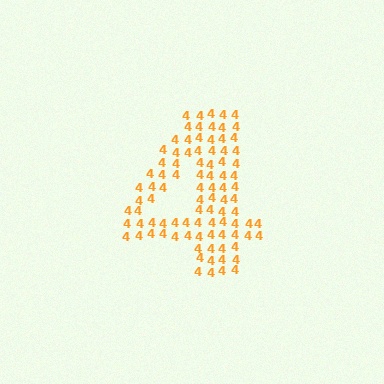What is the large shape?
The large shape is the digit 4.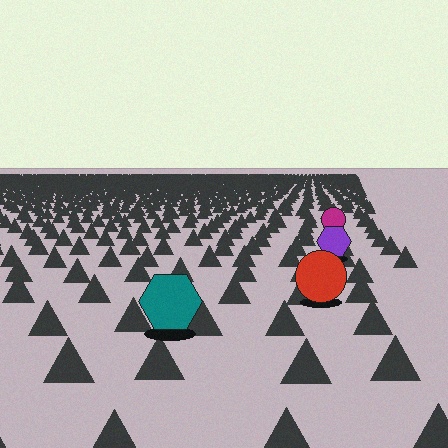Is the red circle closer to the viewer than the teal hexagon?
No. The teal hexagon is closer — you can tell from the texture gradient: the ground texture is coarser near it.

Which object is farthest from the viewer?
The magenta circle is farthest from the viewer. It appears smaller and the ground texture around it is denser.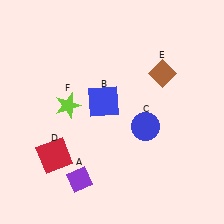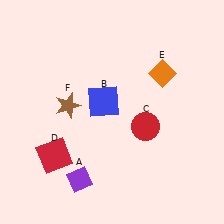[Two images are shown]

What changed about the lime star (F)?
In Image 1, F is lime. In Image 2, it changed to brown.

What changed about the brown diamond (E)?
In Image 1, E is brown. In Image 2, it changed to orange.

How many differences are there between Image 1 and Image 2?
There are 3 differences between the two images.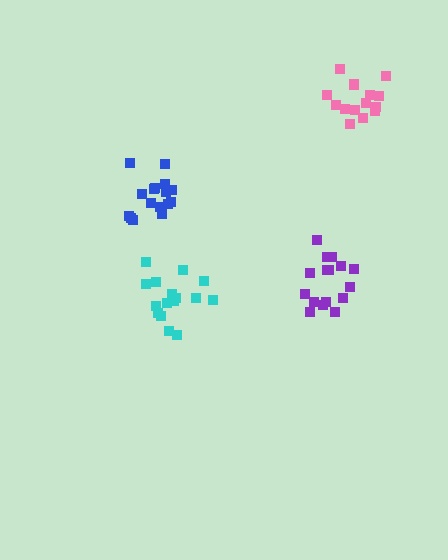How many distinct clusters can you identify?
There are 4 distinct clusters.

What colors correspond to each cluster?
The clusters are colored: cyan, purple, blue, pink.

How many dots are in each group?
Group 1: 16 dots, Group 2: 16 dots, Group 3: 16 dots, Group 4: 15 dots (63 total).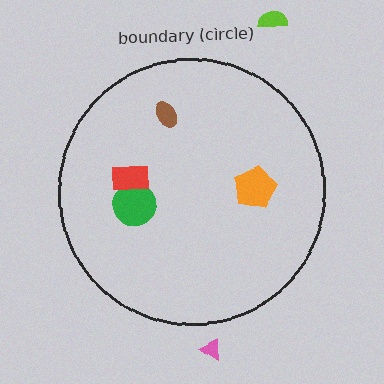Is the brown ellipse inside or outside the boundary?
Inside.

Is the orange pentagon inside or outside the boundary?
Inside.